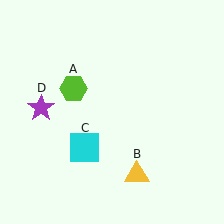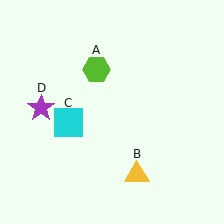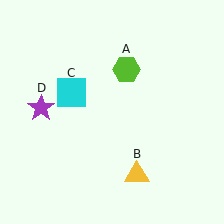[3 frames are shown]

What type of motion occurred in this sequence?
The lime hexagon (object A), cyan square (object C) rotated clockwise around the center of the scene.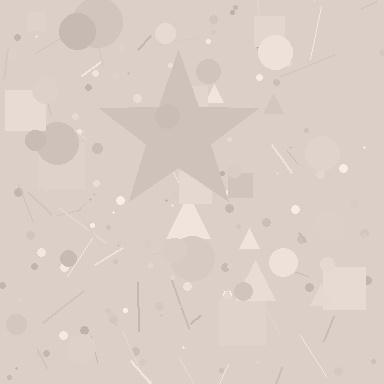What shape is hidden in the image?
A star is hidden in the image.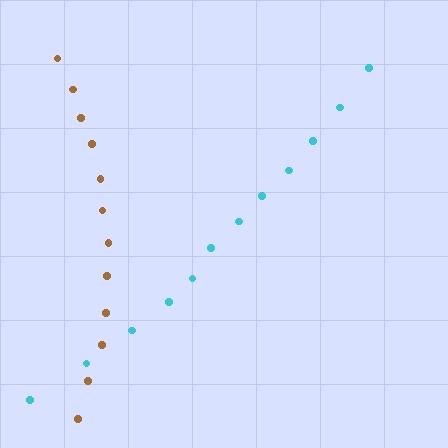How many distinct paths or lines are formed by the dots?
There are 2 distinct paths.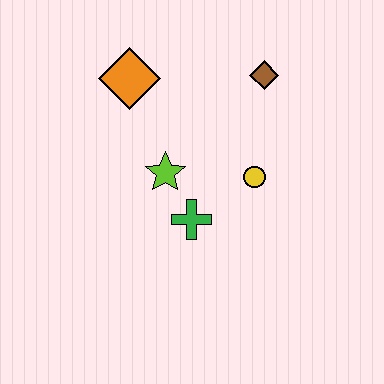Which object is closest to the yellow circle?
The green cross is closest to the yellow circle.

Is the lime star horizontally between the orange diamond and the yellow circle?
Yes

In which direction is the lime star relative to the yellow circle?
The lime star is to the left of the yellow circle.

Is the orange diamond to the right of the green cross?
No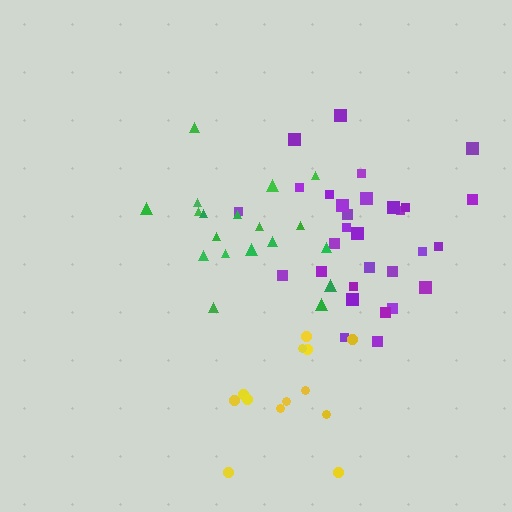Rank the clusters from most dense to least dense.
purple, green, yellow.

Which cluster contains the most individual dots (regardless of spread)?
Purple (31).